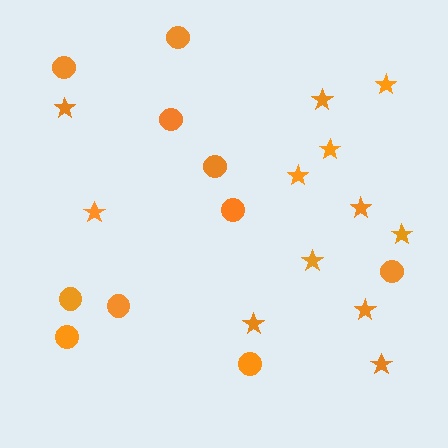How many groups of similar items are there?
There are 2 groups: one group of stars (12) and one group of circles (10).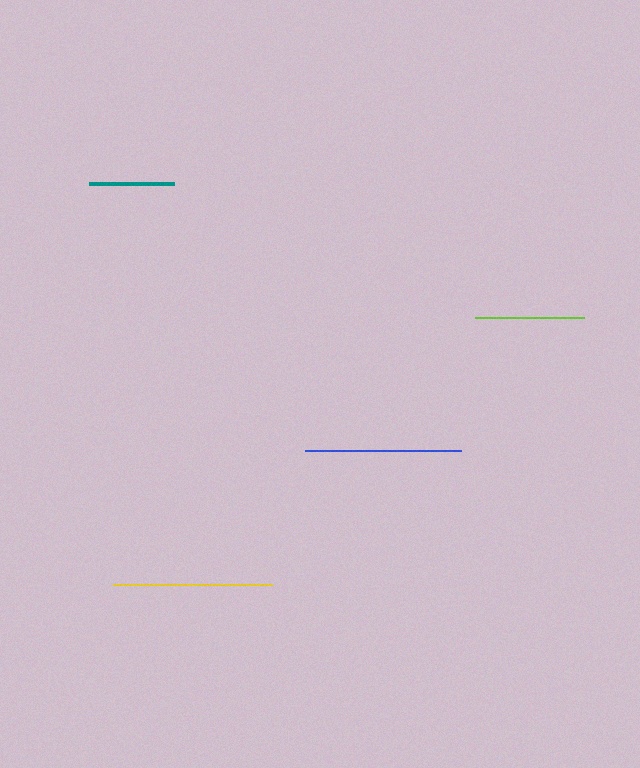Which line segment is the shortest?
The teal line is the shortest at approximately 85 pixels.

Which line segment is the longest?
The yellow line is the longest at approximately 160 pixels.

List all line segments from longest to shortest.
From longest to shortest: yellow, blue, lime, teal.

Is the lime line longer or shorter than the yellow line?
The yellow line is longer than the lime line.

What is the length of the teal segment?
The teal segment is approximately 85 pixels long.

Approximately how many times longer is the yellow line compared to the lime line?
The yellow line is approximately 1.5 times the length of the lime line.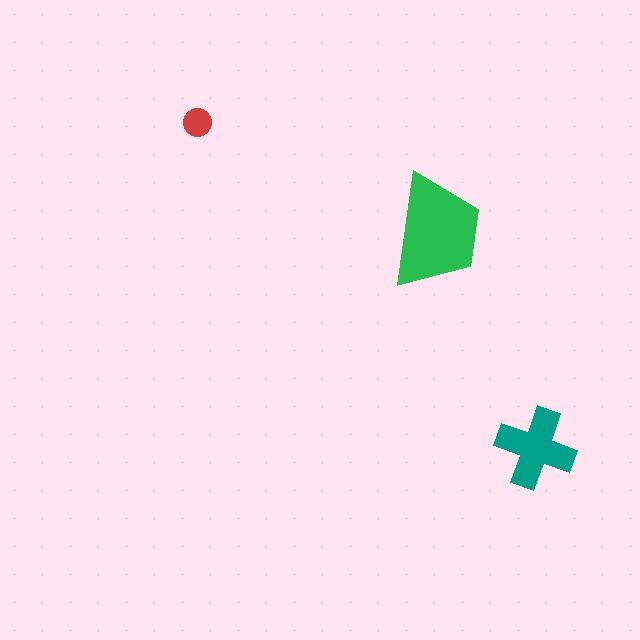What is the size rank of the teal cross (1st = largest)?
2nd.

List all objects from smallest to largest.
The red circle, the teal cross, the green trapezoid.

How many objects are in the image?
There are 3 objects in the image.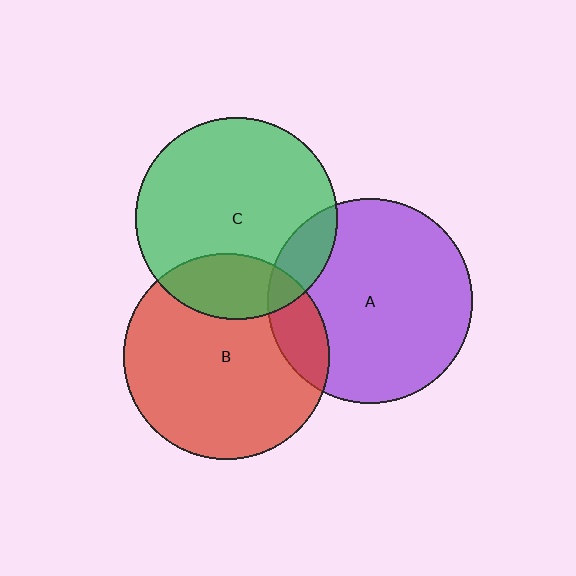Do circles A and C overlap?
Yes.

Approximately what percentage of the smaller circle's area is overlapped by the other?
Approximately 15%.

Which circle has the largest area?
Circle B (red).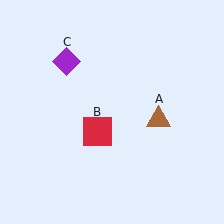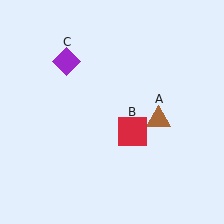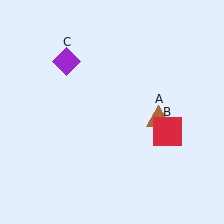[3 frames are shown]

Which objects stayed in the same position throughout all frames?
Brown triangle (object A) and purple diamond (object C) remained stationary.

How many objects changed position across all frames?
1 object changed position: red square (object B).